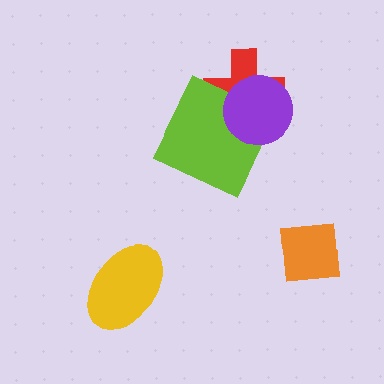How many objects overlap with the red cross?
2 objects overlap with the red cross.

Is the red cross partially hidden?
Yes, it is partially covered by another shape.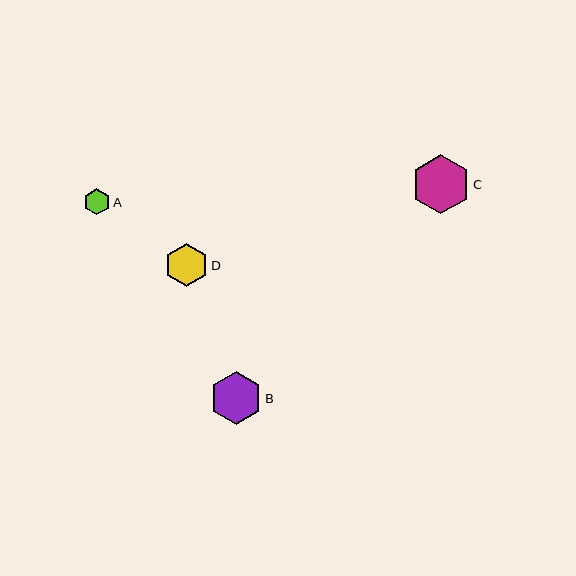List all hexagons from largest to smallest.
From largest to smallest: C, B, D, A.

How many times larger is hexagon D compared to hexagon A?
Hexagon D is approximately 1.6 times the size of hexagon A.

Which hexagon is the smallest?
Hexagon A is the smallest with a size of approximately 27 pixels.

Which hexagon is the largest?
Hexagon C is the largest with a size of approximately 59 pixels.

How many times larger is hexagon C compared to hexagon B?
Hexagon C is approximately 1.1 times the size of hexagon B.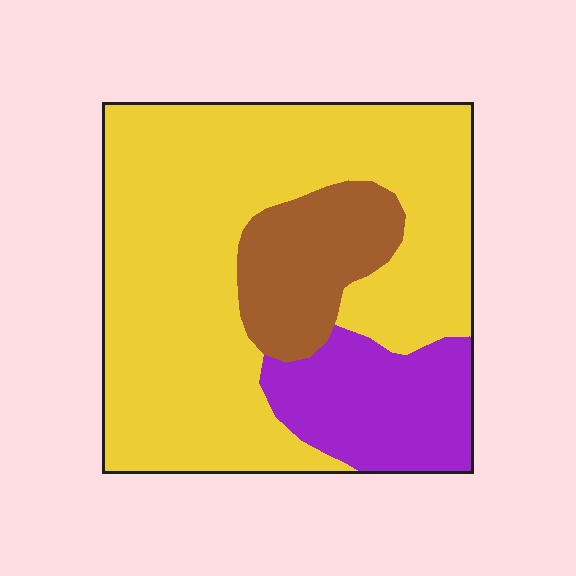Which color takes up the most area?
Yellow, at roughly 70%.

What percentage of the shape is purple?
Purple covers roughly 15% of the shape.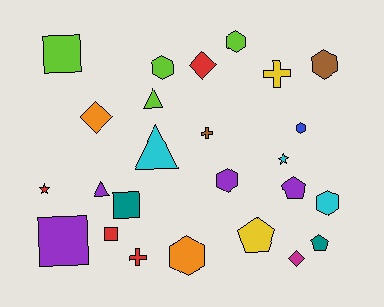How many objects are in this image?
There are 25 objects.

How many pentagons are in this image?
There are 3 pentagons.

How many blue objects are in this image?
There is 1 blue object.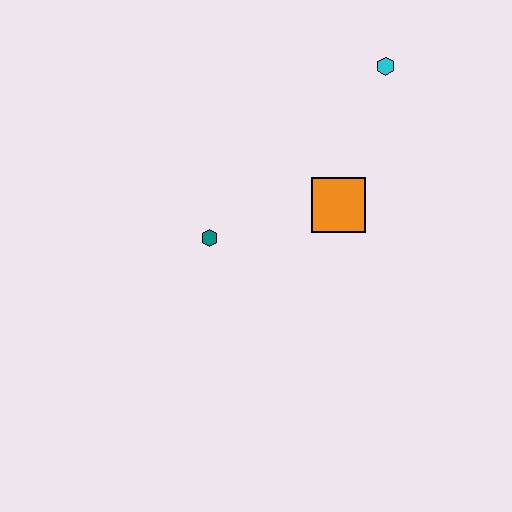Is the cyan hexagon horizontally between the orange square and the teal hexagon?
No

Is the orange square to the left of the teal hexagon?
No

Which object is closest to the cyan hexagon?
The orange square is closest to the cyan hexagon.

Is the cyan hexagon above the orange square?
Yes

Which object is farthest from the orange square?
The cyan hexagon is farthest from the orange square.